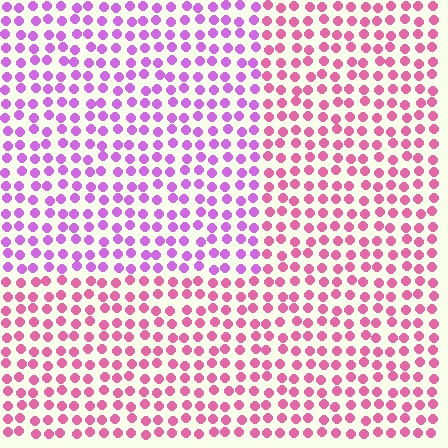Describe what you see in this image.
The image is filled with small pink elements in a uniform arrangement. A rectangle-shaped region is visible where the elements are tinted to a slightly different hue, forming a subtle color boundary.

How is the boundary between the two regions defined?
The boundary is defined purely by a slight shift in hue (about 39 degrees). Spacing, size, and orientation are identical on both sides.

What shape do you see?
I see a rectangle.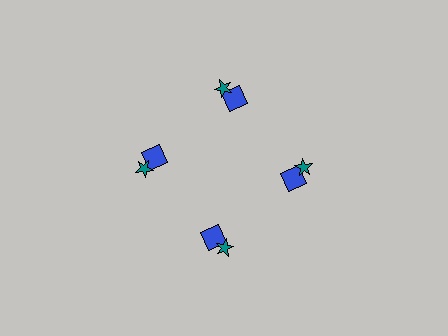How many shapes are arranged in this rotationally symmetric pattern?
There are 8 shapes, arranged in 4 groups of 2.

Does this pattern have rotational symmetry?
Yes, this pattern has 4-fold rotational symmetry. It looks the same after rotating 90 degrees around the center.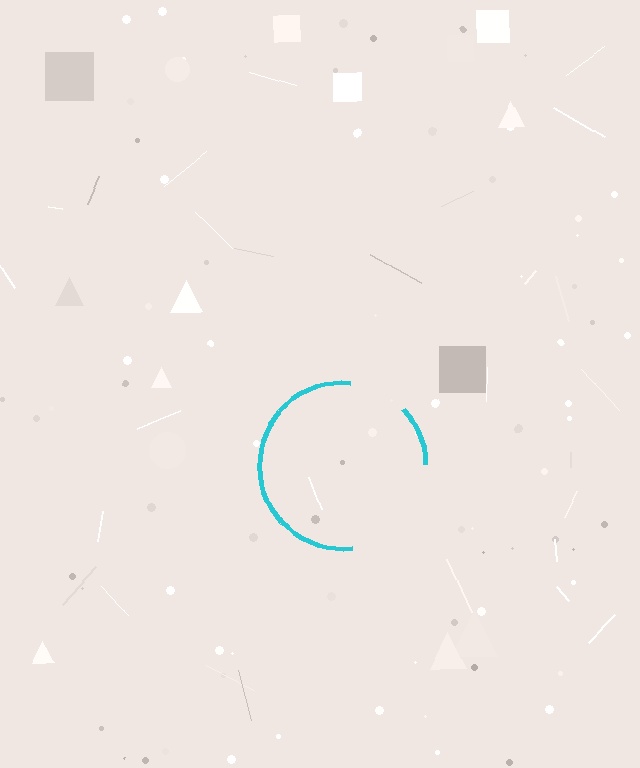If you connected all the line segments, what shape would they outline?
They would outline a circle.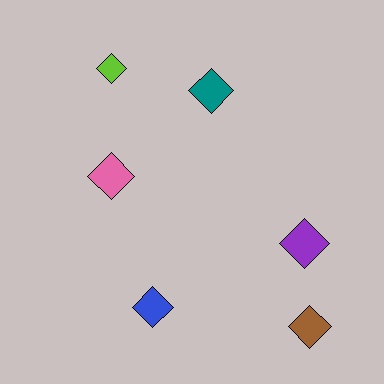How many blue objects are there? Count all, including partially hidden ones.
There is 1 blue object.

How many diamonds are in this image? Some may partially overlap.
There are 6 diamonds.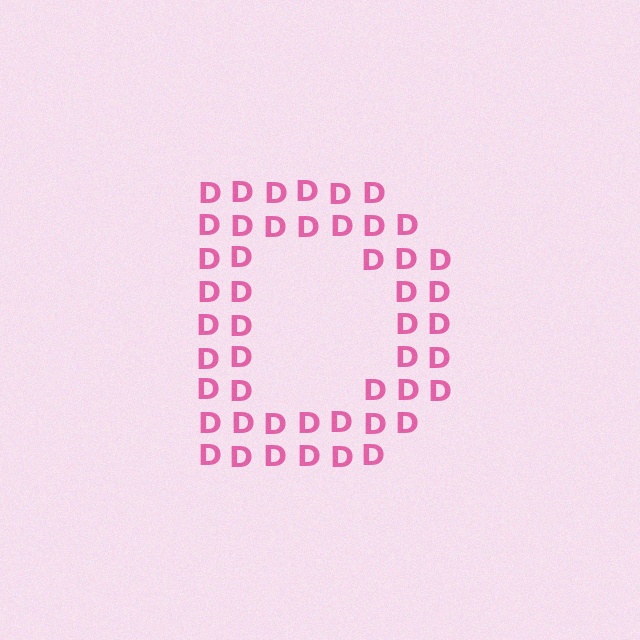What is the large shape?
The large shape is the letter D.